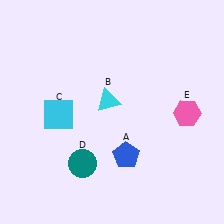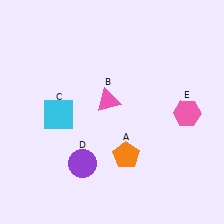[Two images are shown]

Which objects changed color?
A changed from blue to orange. B changed from cyan to pink. D changed from teal to purple.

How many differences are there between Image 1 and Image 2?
There are 3 differences between the two images.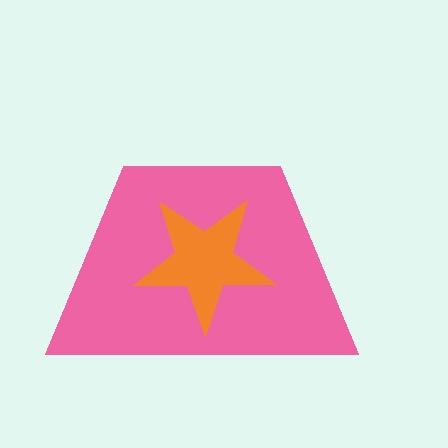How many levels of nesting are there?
2.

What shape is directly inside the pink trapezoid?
The orange star.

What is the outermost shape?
The pink trapezoid.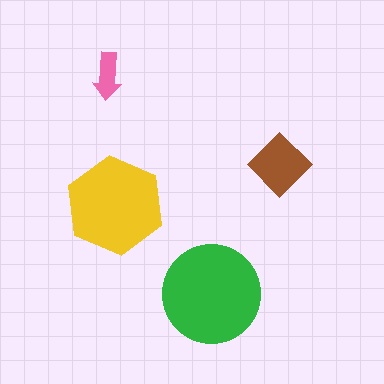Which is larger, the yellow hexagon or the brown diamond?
The yellow hexagon.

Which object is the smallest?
The pink arrow.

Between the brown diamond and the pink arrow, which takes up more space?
The brown diamond.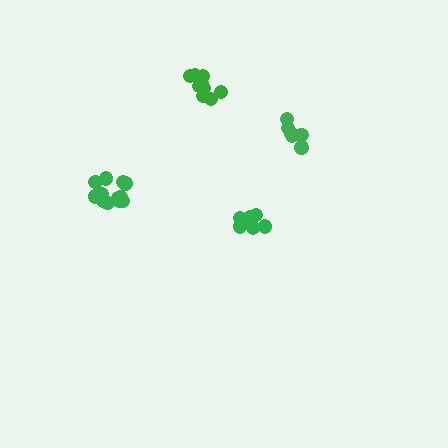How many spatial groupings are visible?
There are 4 spatial groupings.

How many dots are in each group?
Group 1: 6 dots, Group 2: 12 dots, Group 3: 11 dots, Group 4: 7 dots (36 total).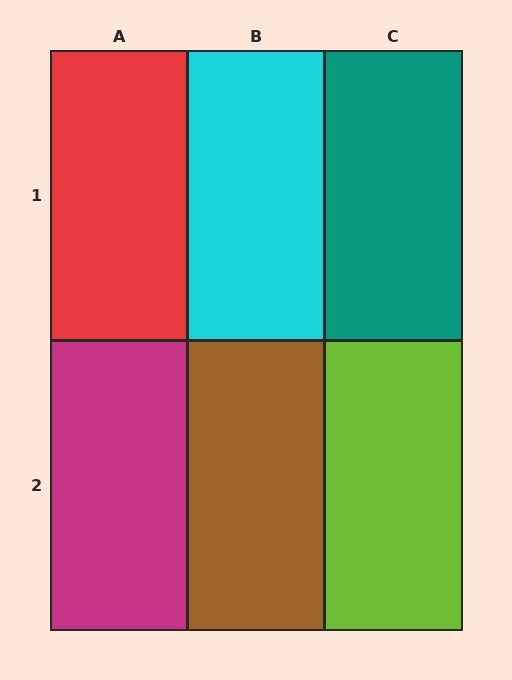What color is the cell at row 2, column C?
Lime.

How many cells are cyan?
1 cell is cyan.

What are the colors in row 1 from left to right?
Red, cyan, teal.